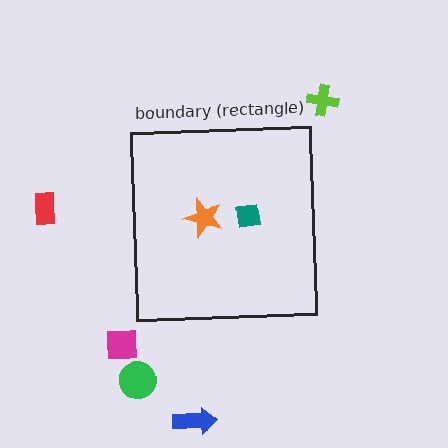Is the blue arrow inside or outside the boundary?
Outside.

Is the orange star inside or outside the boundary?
Inside.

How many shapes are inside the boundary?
2 inside, 5 outside.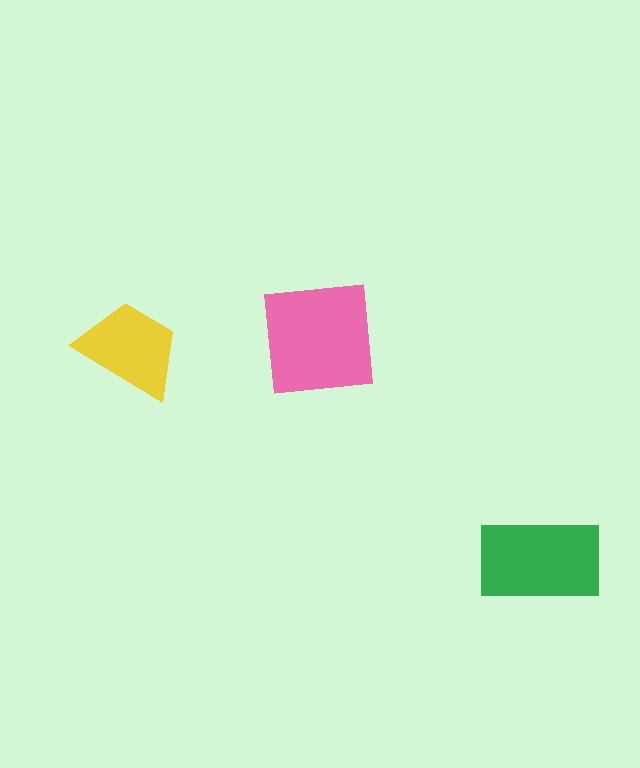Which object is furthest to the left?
The yellow trapezoid is leftmost.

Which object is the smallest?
The yellow trapezoid.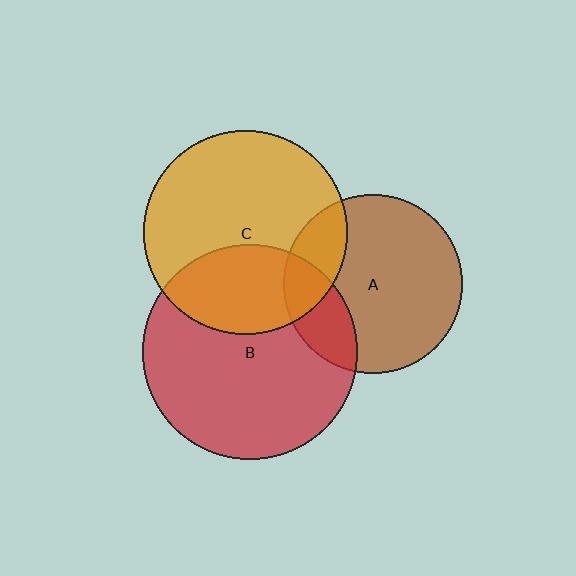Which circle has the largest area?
Circle B (red).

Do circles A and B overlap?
Yes.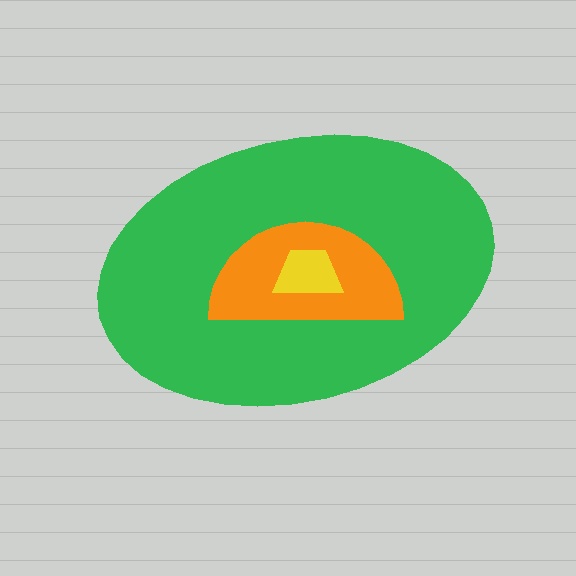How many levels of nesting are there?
3.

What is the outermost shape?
The green ellipse.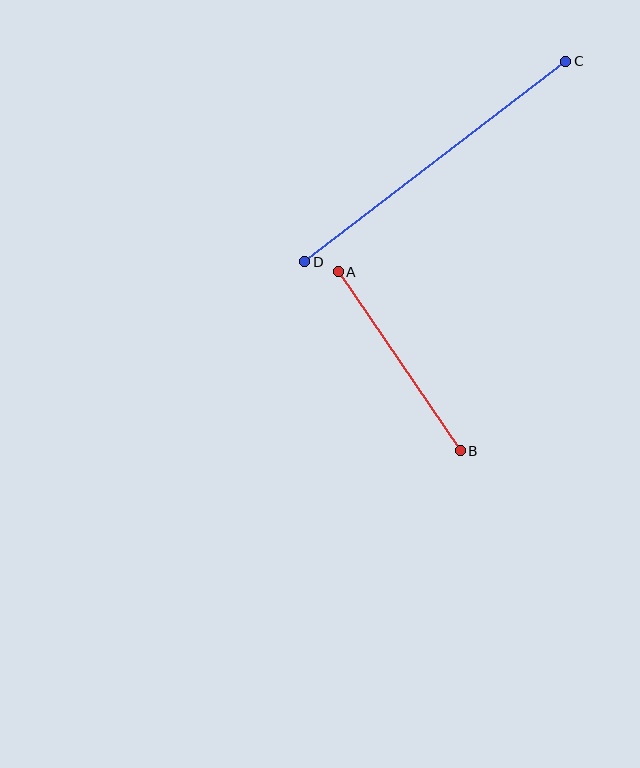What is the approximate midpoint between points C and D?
The midpoint is at approximately (435, 161) pixels.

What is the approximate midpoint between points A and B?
The midpoint is at approximately (399, 361) pixels.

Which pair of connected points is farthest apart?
Points C and D are farthest apart.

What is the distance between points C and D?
The distance is approximately 329 pixels.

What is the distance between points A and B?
The distance is approximately 217 pixels.